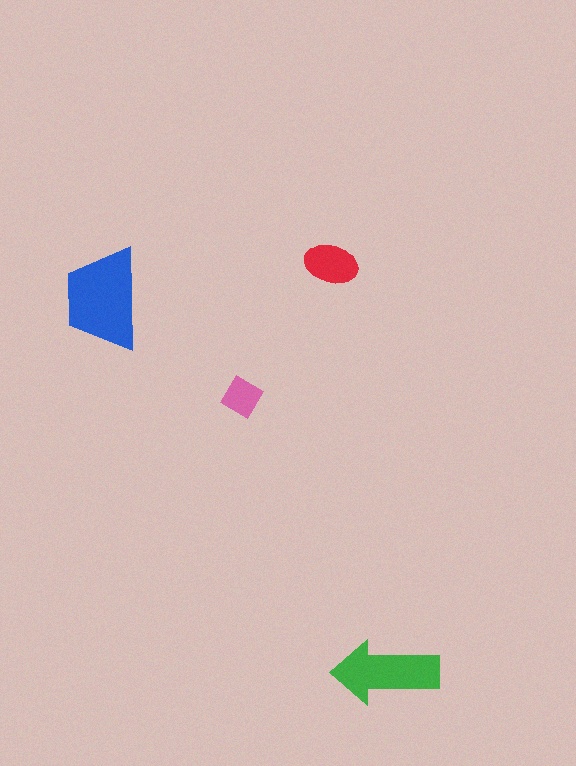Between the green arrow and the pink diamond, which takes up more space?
The green arrow.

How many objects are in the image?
There are 4 objects in the image.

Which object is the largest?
The blue trapezoid.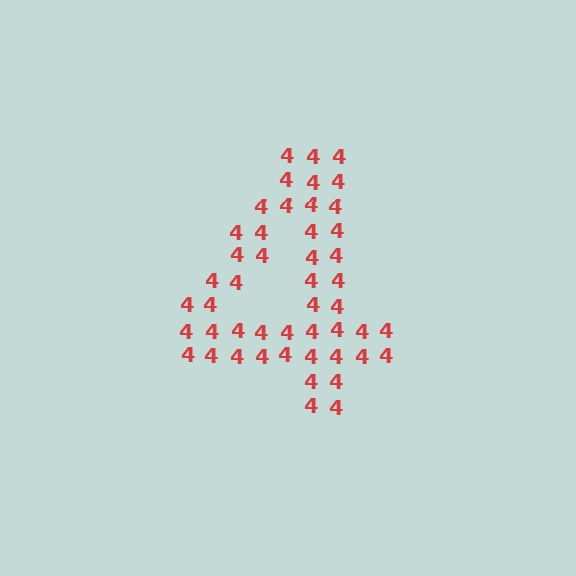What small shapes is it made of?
It is made of small digit 4's.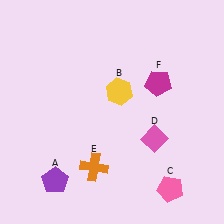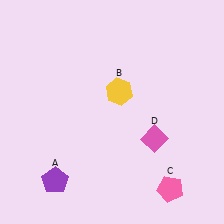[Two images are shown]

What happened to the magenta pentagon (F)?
The magenta pentagon (F) was removed in Image 2. It was in the top-right area of Image 1.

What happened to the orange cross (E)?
The orange cross (E) was removed in Image 2. It was in the bottom-left area of Image 1.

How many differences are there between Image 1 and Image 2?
There are 2 differences between the two images.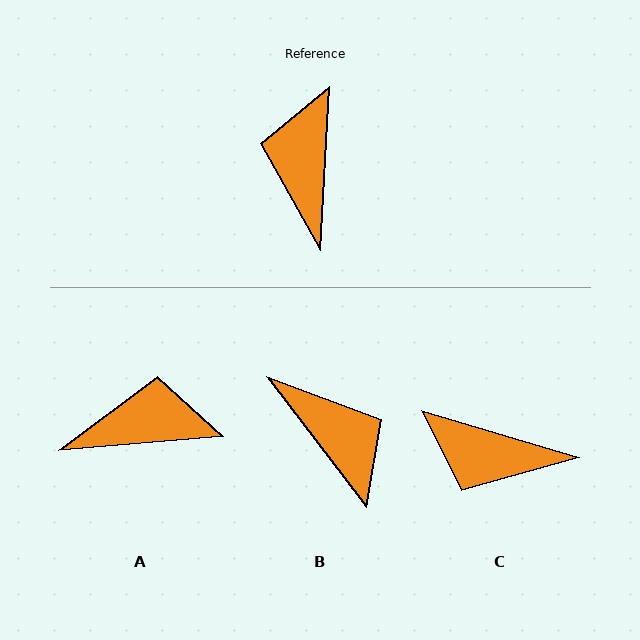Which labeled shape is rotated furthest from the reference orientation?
B, about 139 degrees away.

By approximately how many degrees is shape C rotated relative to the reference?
Approximately 76 degrees counter-clockwise.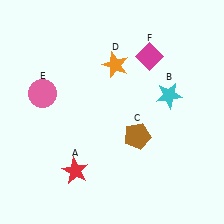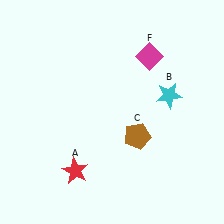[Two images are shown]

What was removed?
The pink circle (E), the orange star (D) were removed in Image 2.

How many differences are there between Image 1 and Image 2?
There are 2 differences between the two images.